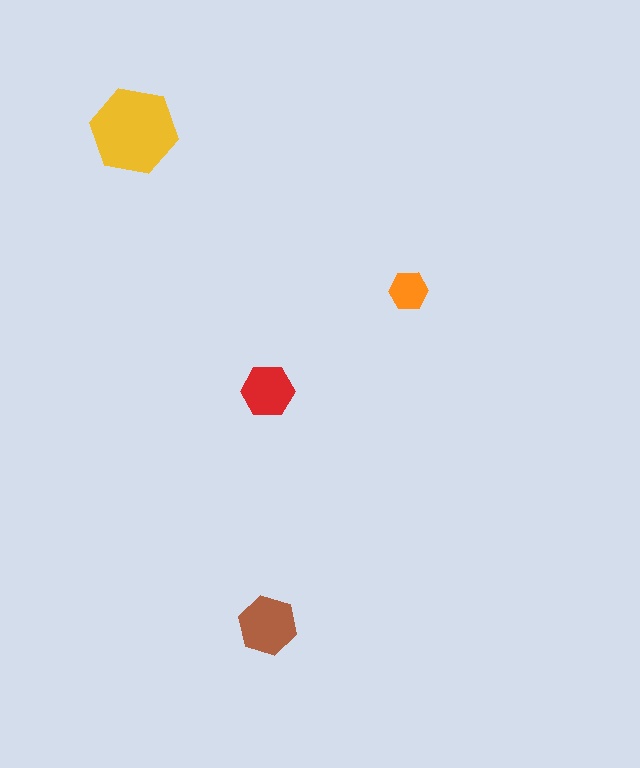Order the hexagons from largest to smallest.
the yellow one, the brown one, the red one, the orange one.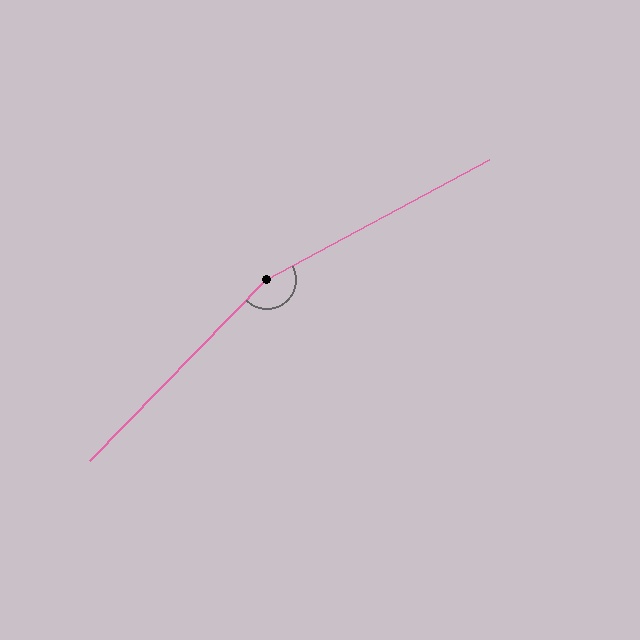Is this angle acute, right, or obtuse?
It is obtuse.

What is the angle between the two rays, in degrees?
Approximately 163 degrees.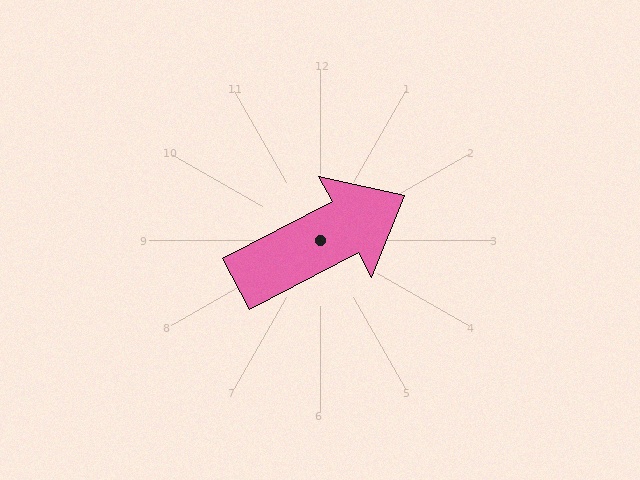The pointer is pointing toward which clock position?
Roughly 2 o'clock.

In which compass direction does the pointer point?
Northeast.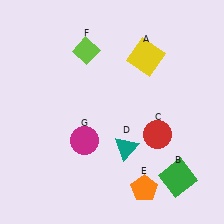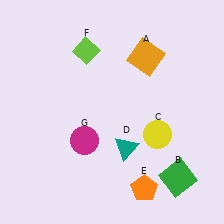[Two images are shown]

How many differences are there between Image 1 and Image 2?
There are 2 differences between the two images.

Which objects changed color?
A changed from yellow to orange. C changed from red to yellow.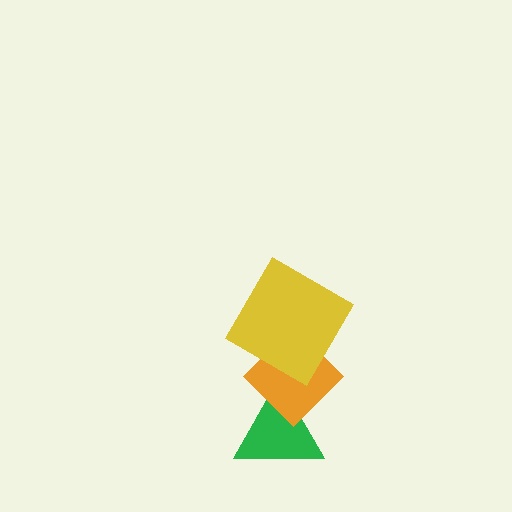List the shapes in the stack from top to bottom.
From top to bottom: the yellow diamond, the orange diamond, the green triangle.